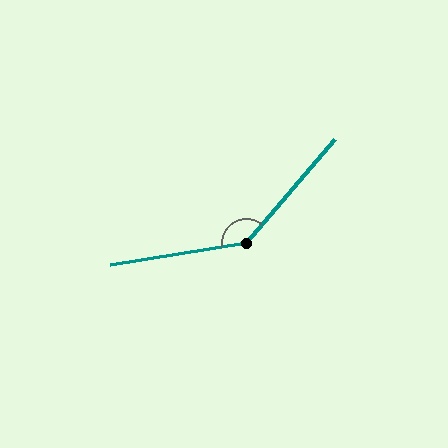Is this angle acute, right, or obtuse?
It is obtuse.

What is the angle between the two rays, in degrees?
Approximately 140 degrees.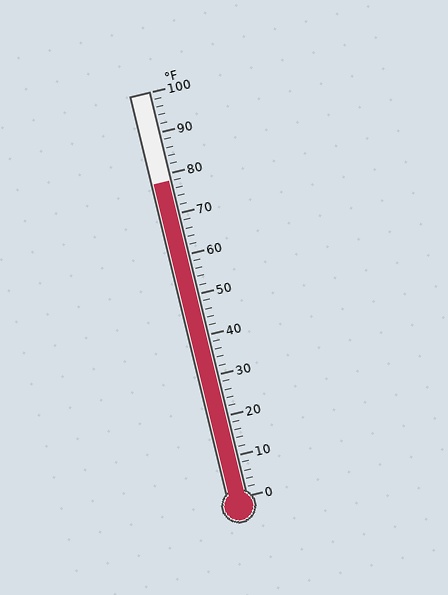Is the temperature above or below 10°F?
The temperature is above 10°F.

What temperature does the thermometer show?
The thermometer shows approximately 78°F.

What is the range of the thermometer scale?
The thermometer scale ranges from 0°F to 100°F.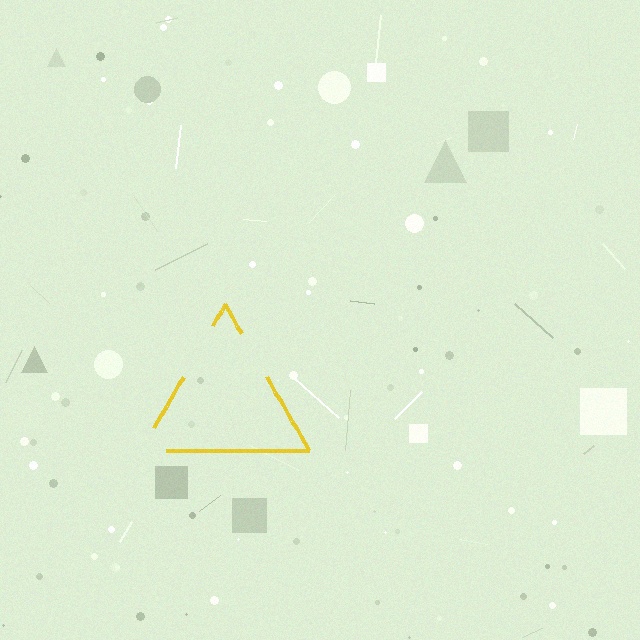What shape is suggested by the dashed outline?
The dashed outline suggests a triangle.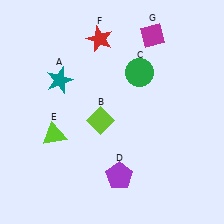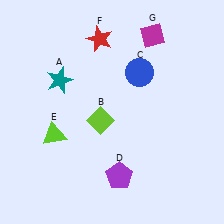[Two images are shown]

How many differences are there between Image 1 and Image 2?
There is 1 difference between the two images.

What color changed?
The circle (C) changed from green in Image 1 to blue in Image 2.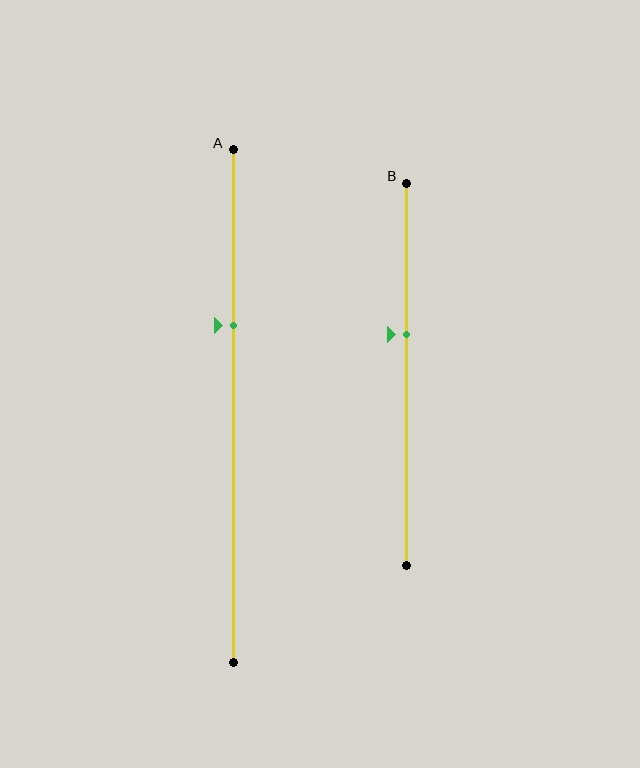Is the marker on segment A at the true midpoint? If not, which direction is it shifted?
No, the marker on segment A is shifted upward by about 16% of the segment length.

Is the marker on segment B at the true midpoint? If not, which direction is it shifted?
No, the marker on segment B is shifted upward by about 10% of the segment length.